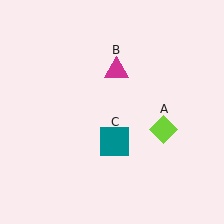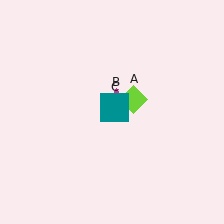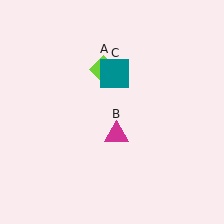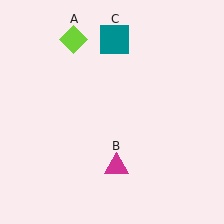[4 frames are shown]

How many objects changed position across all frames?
3 objects changed position: lime diamond (object A), magenta triangle (object B), teal square (object C).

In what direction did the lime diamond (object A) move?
The lime diamond (object A) moved up and to the left.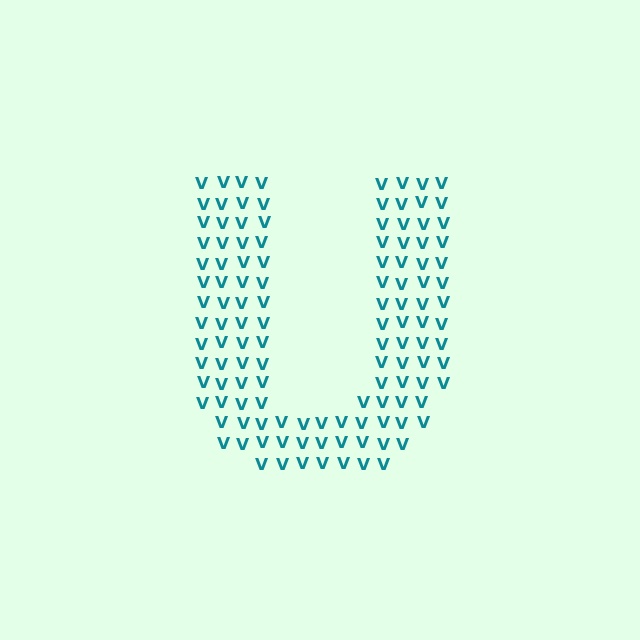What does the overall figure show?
The overall figure shows the letter U.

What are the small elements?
The small elements are letter V's.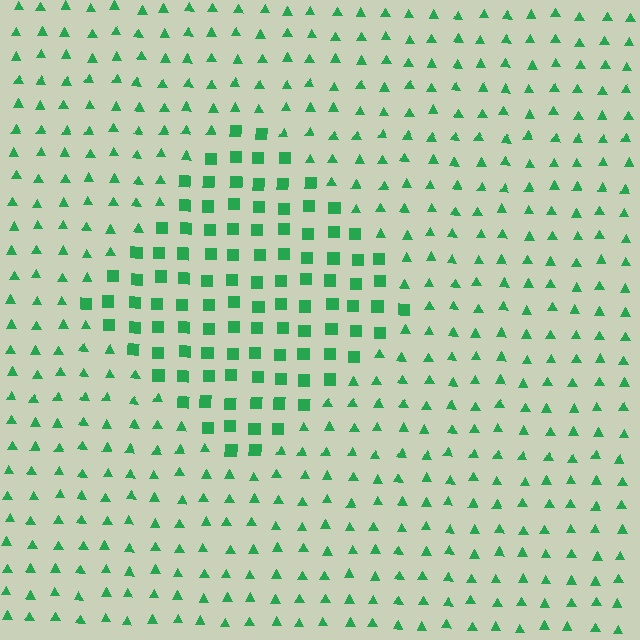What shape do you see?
I see a diamond.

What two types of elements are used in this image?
The image uses squares inside the diamond region and triangles outside it.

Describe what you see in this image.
The image is filled with small green elements arranged in a uniform grid. A diamond-shaped region contains squares, while the surrounding area contains triangles. The boundary is defined purely by the change in element shape.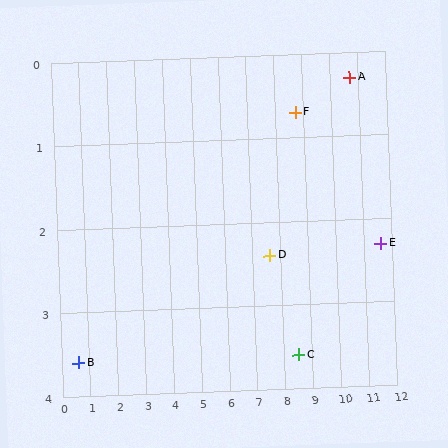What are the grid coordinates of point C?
Point C is at approximately (8.5, 3.6).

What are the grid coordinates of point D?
Point D is at approximately (7.6, 2.4).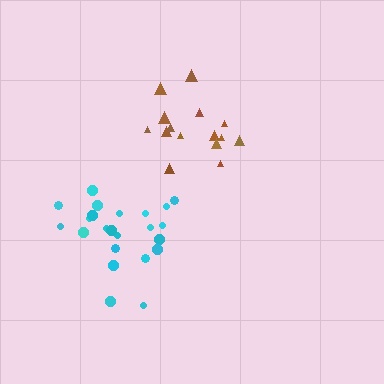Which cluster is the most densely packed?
Brown.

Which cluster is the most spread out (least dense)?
Cyan.